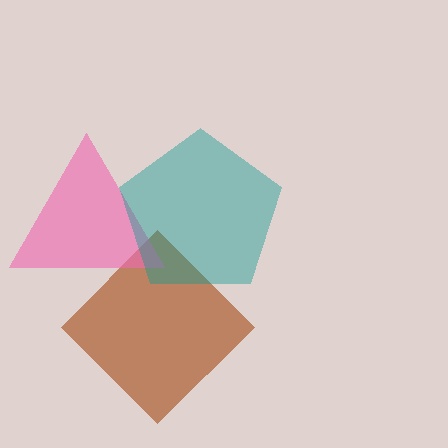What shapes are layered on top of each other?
The layered shapes are: a brown diamond, a pink triangle, a teal pentagon.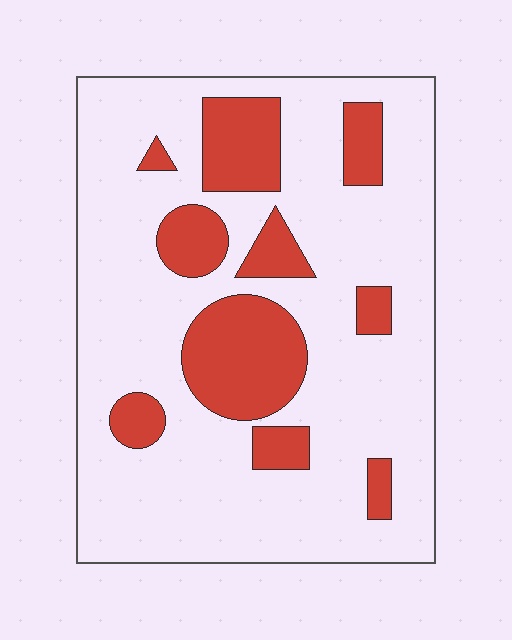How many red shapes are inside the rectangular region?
10.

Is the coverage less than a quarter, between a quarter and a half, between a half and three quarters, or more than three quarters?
Less than a quarter.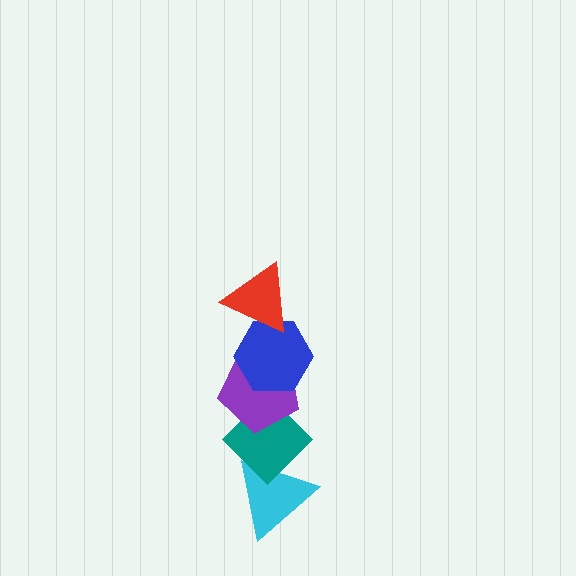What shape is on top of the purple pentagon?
The blue hexagon is on top of the purple pentagon.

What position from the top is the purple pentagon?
The purple pentagon is 3rd from the top.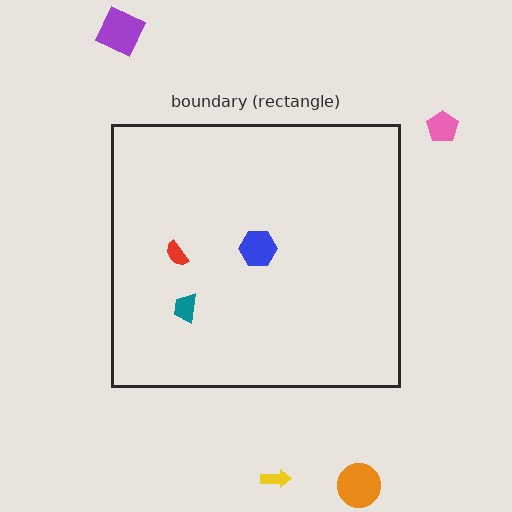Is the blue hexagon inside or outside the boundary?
Inside.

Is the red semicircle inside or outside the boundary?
Inside.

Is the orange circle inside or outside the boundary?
Outside.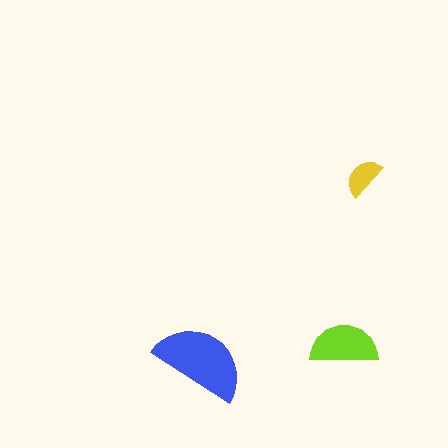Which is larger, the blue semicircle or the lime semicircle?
The blue one.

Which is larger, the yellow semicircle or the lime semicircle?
The lime one.